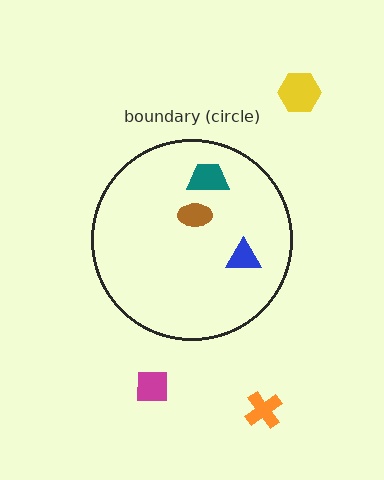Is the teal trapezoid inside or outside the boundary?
Inside.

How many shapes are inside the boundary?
3 inside, 3 outside.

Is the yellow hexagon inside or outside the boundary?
Outside.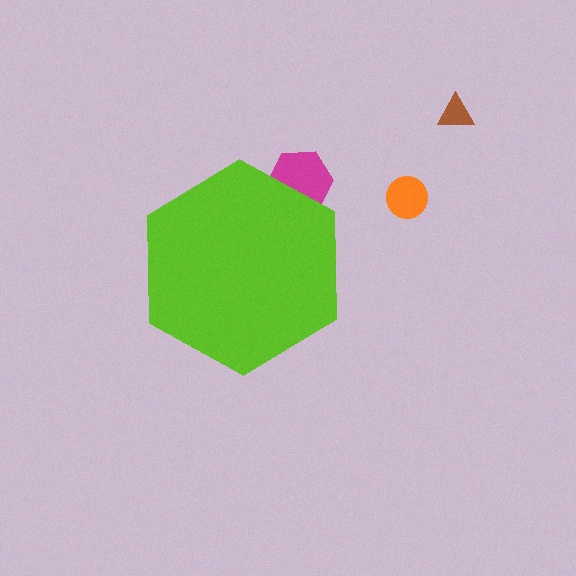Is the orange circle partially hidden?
No, the orange circle is fully visible.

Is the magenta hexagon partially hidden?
Yes, the magenta hexagon is partially hidden behind the lime hexagon.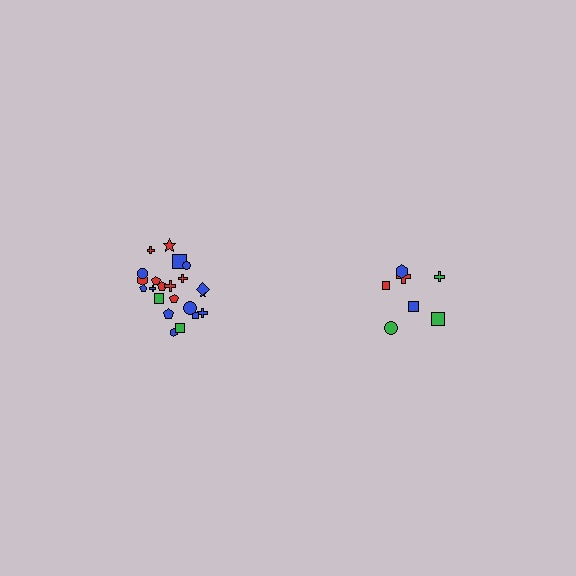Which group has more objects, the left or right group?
The left group.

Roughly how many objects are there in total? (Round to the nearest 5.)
Roughly 30 objects in total.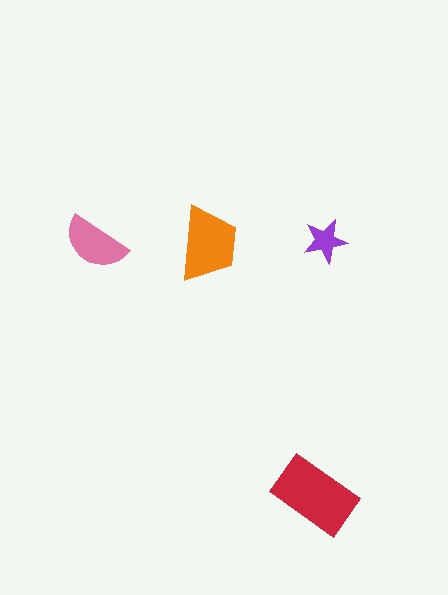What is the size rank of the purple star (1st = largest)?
4th.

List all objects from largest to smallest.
The red rectangle, the orange trapezoid, the pink semicircle, the purple star.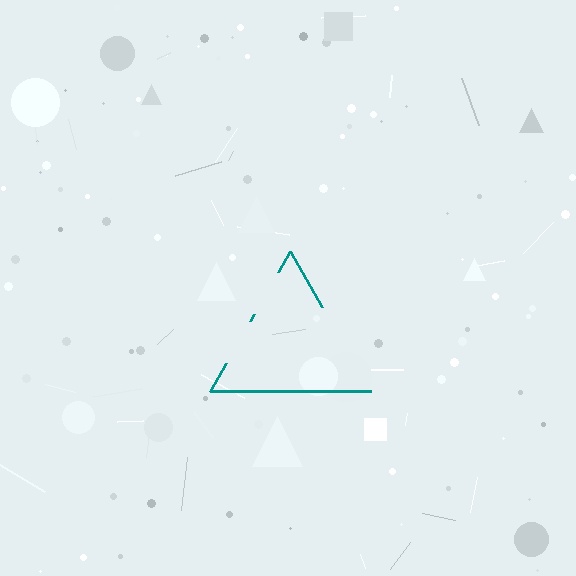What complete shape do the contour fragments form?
The contour fragments form a triangle.